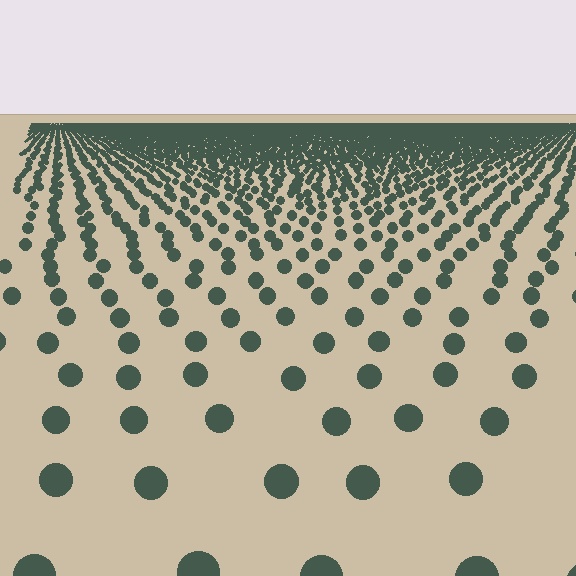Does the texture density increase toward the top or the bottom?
Density increases toward the top.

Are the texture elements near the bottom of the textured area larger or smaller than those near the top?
Larger. Near the bottom, elements are closer to the viewer and appear at a bigger on-screen size.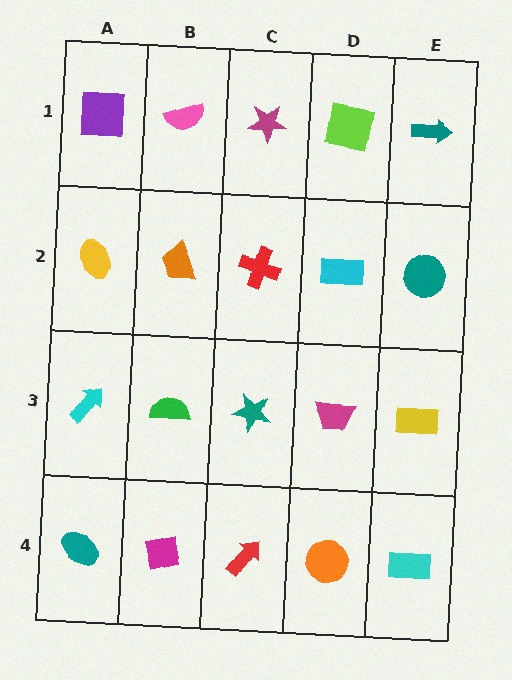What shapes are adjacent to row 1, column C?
A red cross (row 2, column C), a pink semicircle (row 1, column B), a lime square (row 1, column D).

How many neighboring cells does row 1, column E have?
2.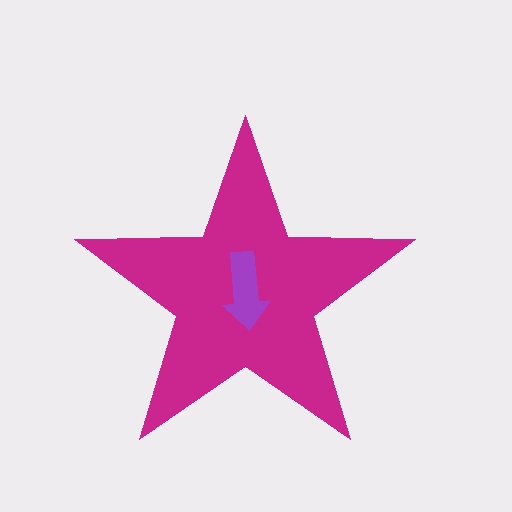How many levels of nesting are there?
2.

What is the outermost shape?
The magenta star.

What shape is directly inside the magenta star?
The purple arrow.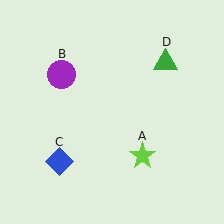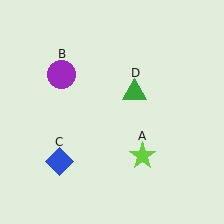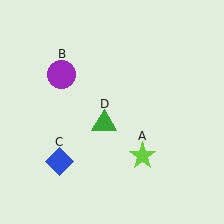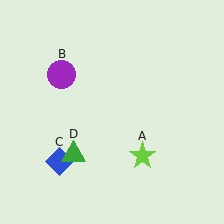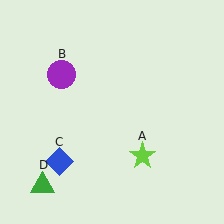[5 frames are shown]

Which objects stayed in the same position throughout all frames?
Lime star (object A) and purple circle (object B) and blue diamond (object C) remained stationary.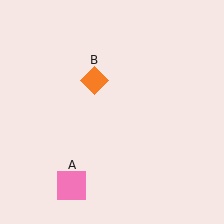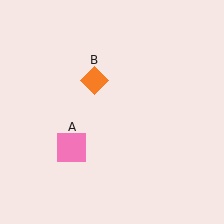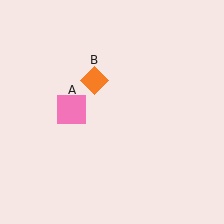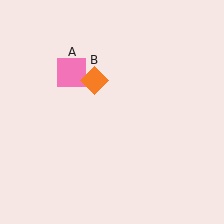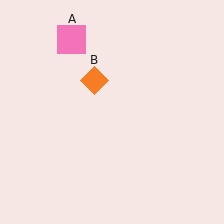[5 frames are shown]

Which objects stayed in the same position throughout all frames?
Orange diamond (object B) remained stationary.